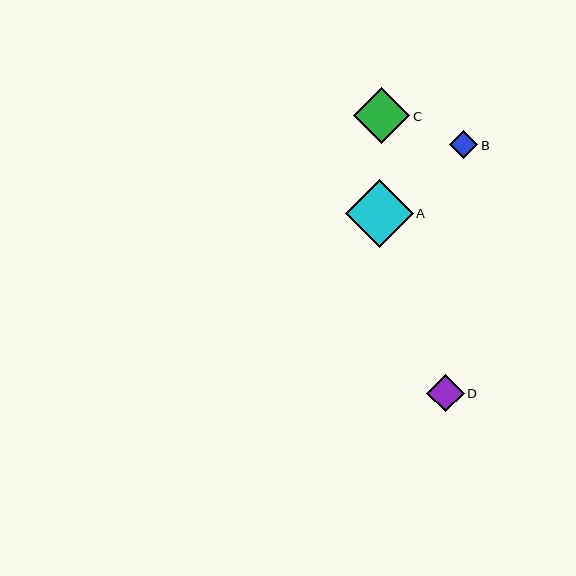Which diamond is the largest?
Diamond A is the largest with a size of approximately 68 pixels.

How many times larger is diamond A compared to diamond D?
Diamond A is approximately 1.8 times the size of diamond D.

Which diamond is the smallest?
Diamond B is the smallest with a size of approximately 28 pixels.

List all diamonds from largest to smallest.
From largest to smallest: A, C, D, B.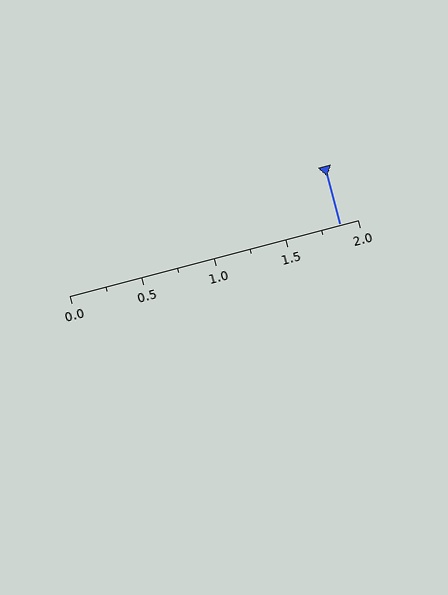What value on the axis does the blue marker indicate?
The marker indicates approximately 1.88.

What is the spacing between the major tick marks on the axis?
The major ticks are spaced 0.5 apart.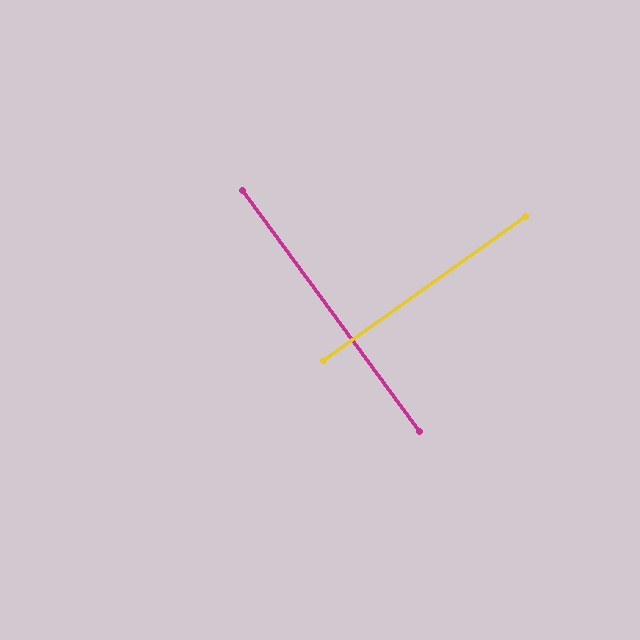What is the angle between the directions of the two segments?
Approximately 89 degrees.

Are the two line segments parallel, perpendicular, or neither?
Perpendicular — they meet at approximately 89°.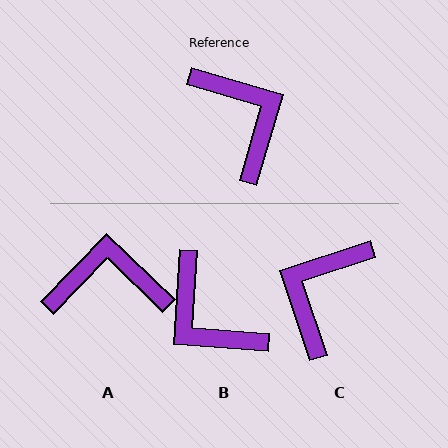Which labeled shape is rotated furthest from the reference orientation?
B, about 168 degrees away.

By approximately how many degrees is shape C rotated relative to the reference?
Approximately 125 degrees counter-clockwise.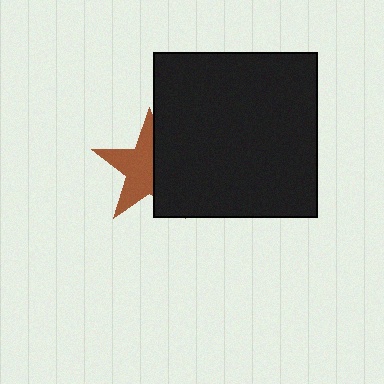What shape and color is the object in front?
The object in front is a black square.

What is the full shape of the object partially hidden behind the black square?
The partially hidden object is a brown star.